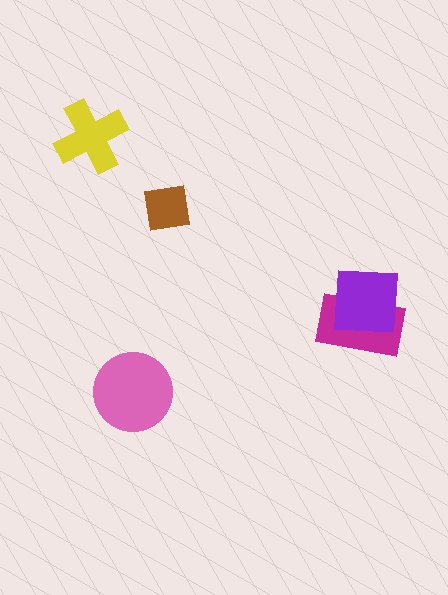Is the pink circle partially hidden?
No, no other shape covers it.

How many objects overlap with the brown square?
0 objects overlap with the brown square.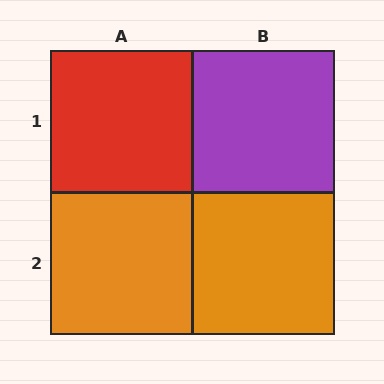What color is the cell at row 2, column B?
Orange.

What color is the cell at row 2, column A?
Orange.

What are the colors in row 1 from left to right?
Red, purple.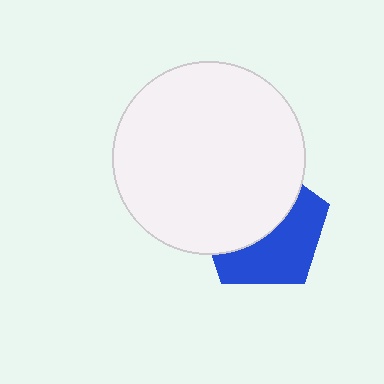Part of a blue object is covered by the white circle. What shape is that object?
It is a pentagon.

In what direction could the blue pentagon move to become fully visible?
The blue pentagon could move toward the lower-right. That would shift it out from behind the white circle entirely.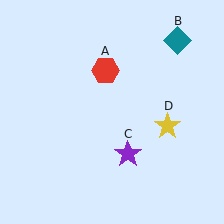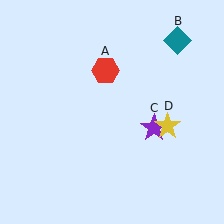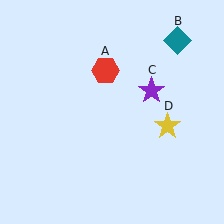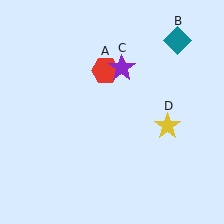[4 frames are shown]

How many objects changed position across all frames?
1 object changed position: purple star (object C).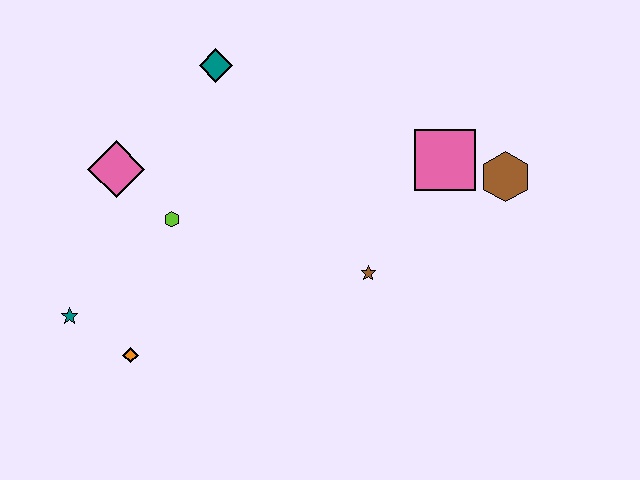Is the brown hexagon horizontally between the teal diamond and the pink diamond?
No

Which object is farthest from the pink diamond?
The brown hexagon is farthest from the pink diamond.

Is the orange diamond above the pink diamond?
No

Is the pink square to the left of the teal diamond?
No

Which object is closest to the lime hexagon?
The pink diamond is closest to the lime hexagon.